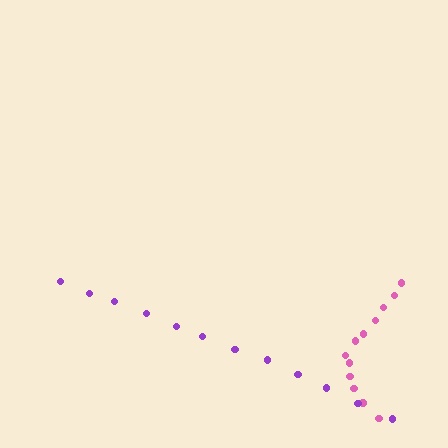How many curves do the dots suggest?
There are 2 distinct paths.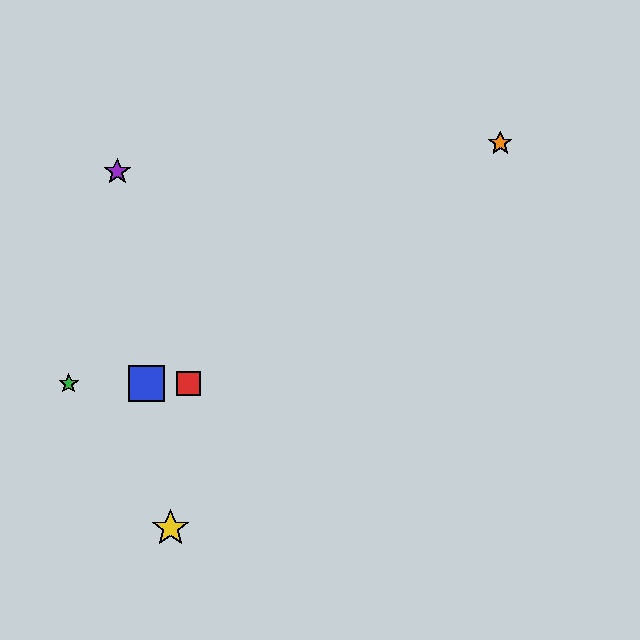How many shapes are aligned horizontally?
3 shapes (the red square, the blue square, the green star) are aligned horizontally.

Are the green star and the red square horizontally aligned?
Yes, both are at y≈384.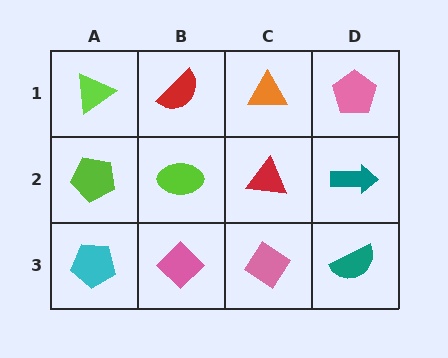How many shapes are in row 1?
4 shapes.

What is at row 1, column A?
A lime triangle.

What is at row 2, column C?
A red triangle.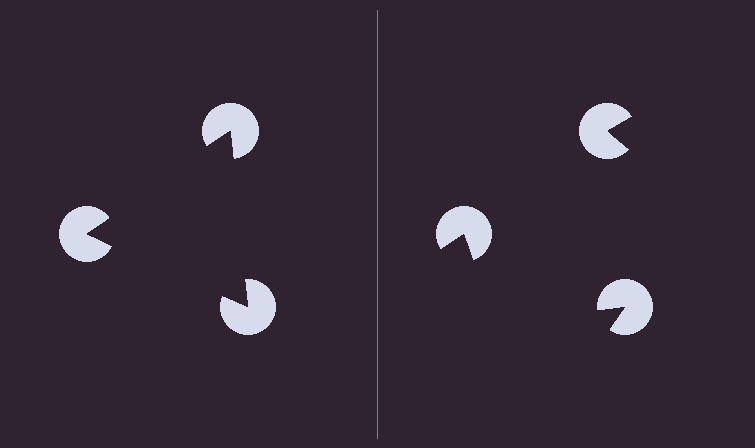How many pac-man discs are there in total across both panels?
6 — 3 on each side.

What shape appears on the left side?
An illusory triangle.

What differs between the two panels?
The pac-man discs are positioned identically on both sides; only the wedge orientations differ. On the left they align to a triangle; on the right they are misaligned.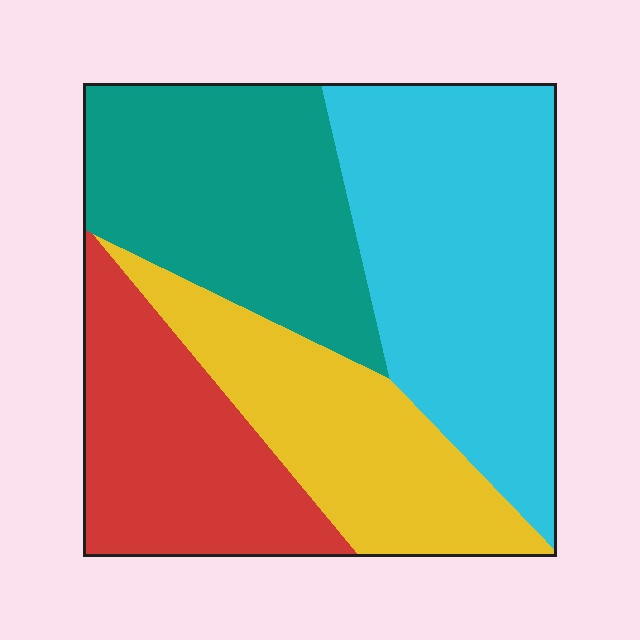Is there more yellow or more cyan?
Cyan.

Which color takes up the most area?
Cyan, at roughly 35%.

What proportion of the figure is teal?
Teal takes up between a quarter and a half of the figure.